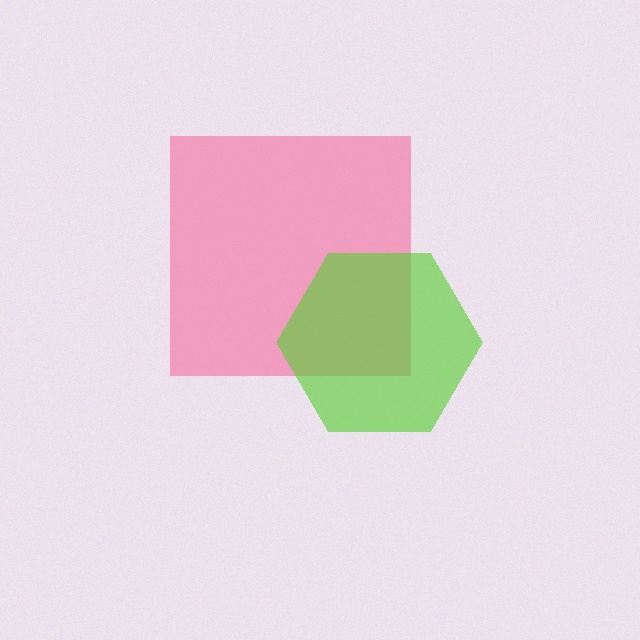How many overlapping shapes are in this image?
There are 2 overlapping shapes in the image.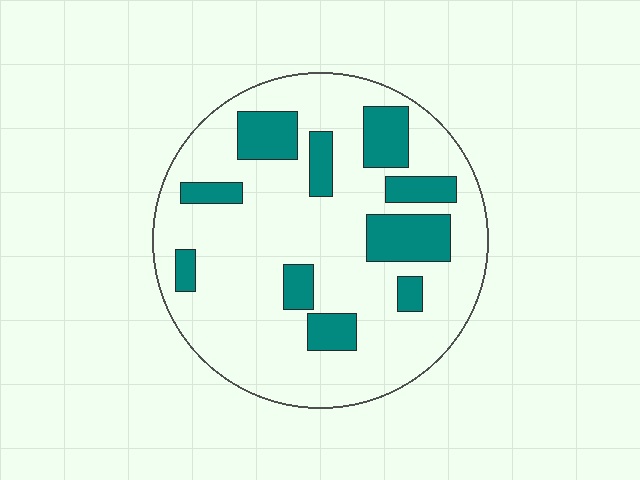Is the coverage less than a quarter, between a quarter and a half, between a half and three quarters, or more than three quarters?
Less than a quarter.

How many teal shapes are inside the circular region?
10.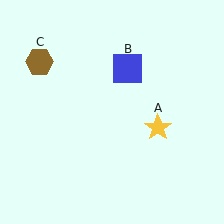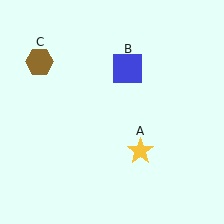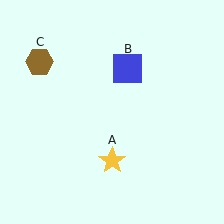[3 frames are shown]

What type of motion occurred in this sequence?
The yellow star (object A) rotated clockwise around the center of the scene.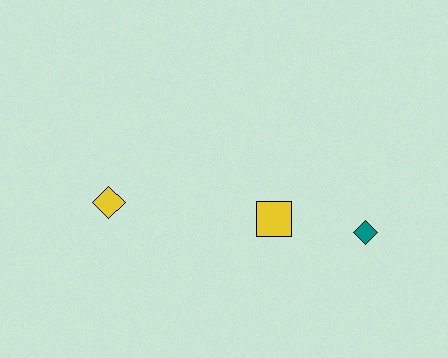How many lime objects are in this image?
There are no lime objects.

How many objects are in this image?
There are 3 objects.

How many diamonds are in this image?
There are 2 diamonds.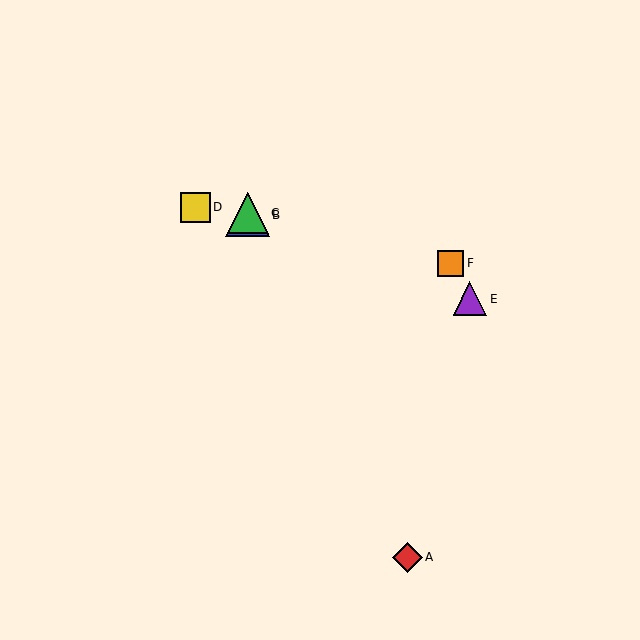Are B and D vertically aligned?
No, B is at x≈248 and D is at x≈195.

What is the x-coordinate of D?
Object D is at x≈195.